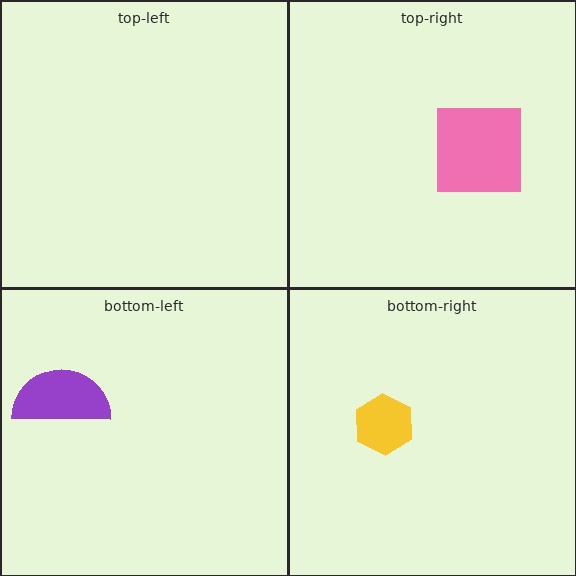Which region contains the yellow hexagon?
The bottom-right region.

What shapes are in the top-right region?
The pink square.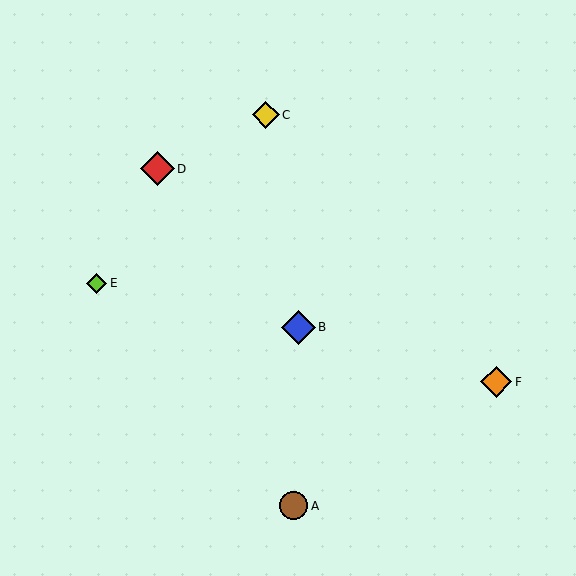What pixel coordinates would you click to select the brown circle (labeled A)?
Click at (294, 506) to select the brown circle A.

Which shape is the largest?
The blue diamond (labeled B) is the largest.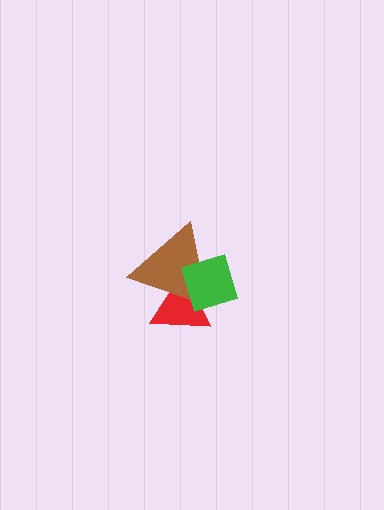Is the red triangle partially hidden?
Yes, it is partially covered by another shape.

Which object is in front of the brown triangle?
The green diamond is in front of the brown triangle.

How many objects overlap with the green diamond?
2 objects overlap with the green diamond.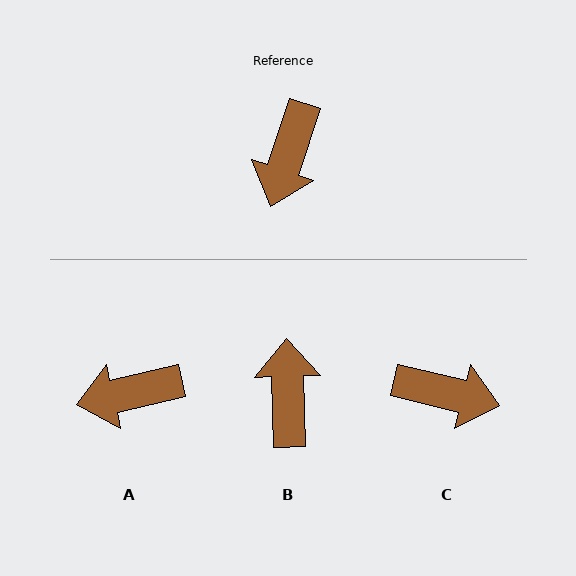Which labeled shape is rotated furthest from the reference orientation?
B, about 160 degrees away.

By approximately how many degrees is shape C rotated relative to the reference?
Approximately 95 degrees counter-clockwise.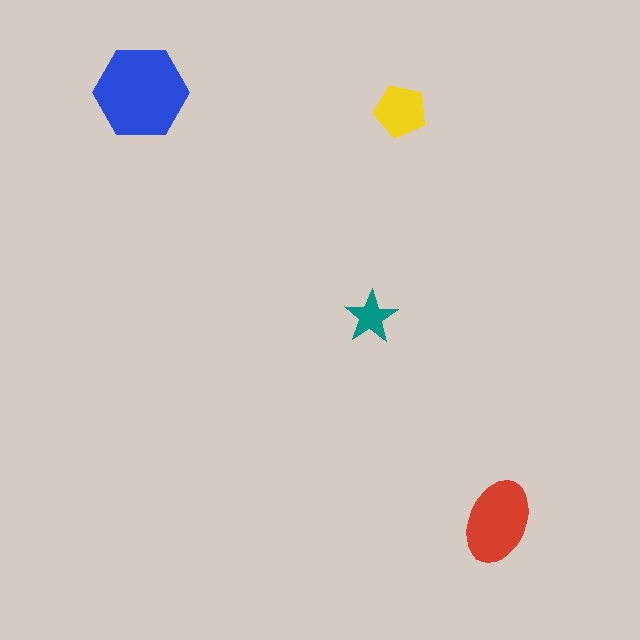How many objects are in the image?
There are 4 objects in the image.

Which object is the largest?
The blue hexagon.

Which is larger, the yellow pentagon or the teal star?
The yellow pentagon.